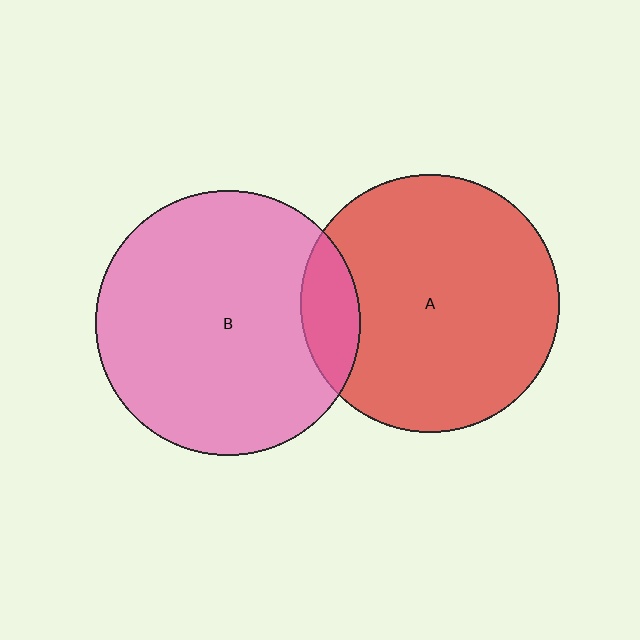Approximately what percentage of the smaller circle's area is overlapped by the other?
Approximately 15%.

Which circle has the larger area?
Circle B (pink).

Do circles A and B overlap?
Yes.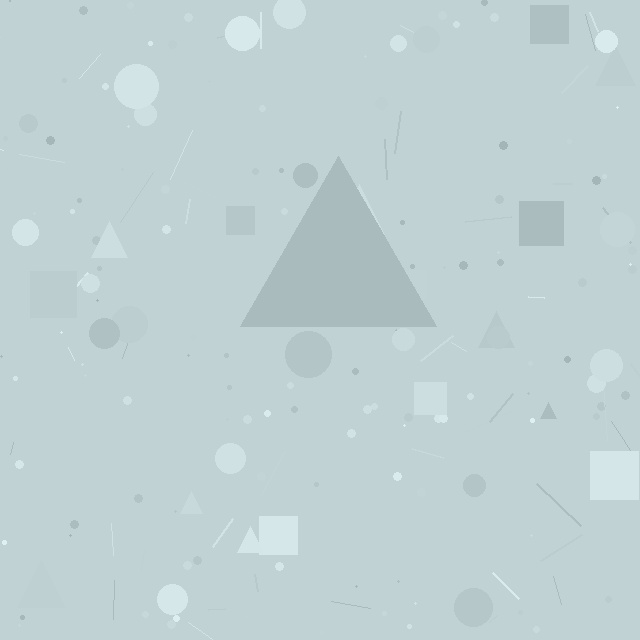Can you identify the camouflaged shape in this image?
The camouflaged shape is a triangle.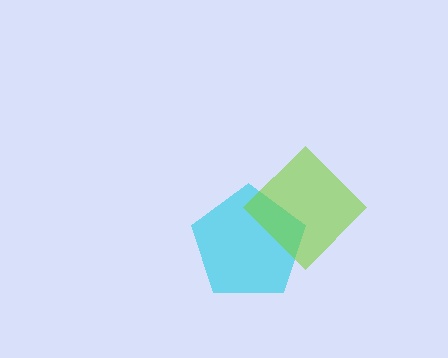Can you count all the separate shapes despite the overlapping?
Yes, there are 2 separate shapes.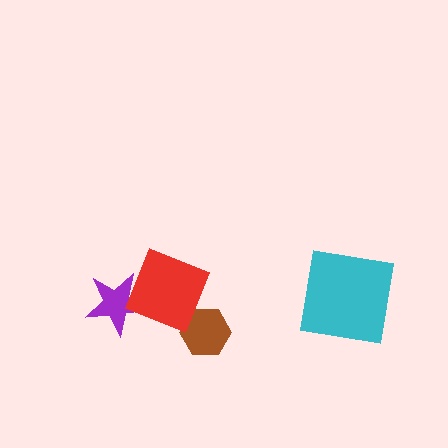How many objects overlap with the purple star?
1 object overlaps with the purple star.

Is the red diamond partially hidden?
No, no other shape covers it.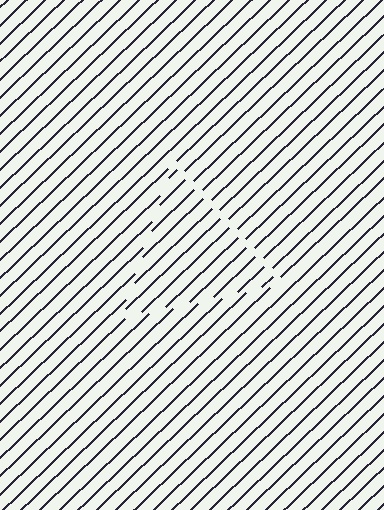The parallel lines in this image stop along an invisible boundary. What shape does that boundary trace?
An illusory triangle. The interior of the shape contains the same grating, shifted by half a period — the contour is defined by the phase discontinuity where line-ends from the inner and outer gratings abut.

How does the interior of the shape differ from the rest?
The interior of the shape contains the same grating, shifted by half a period — the contour is defined by the phase discontinuity where line-ends from the inner and outer gratings abut.